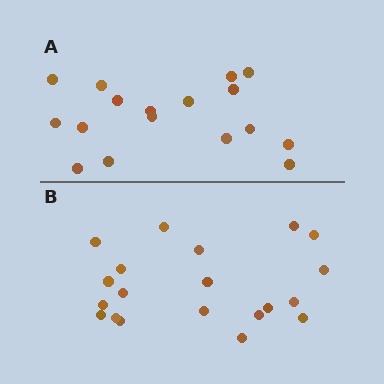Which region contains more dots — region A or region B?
Region B (the bottom region) has more dots.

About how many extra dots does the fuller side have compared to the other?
Region B has just a few more — roughly 2 or 3 more dots than region A.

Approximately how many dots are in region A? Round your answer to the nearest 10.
About 20 dots. (The exact count is 17, which rounds to 20.)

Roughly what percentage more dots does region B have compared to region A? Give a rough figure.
About 20% more.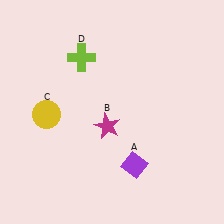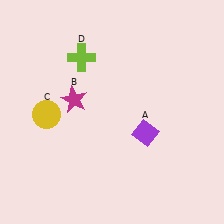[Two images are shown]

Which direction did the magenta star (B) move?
The magenta star (B) moved left.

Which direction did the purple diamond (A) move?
The purple diamond (A) moved up.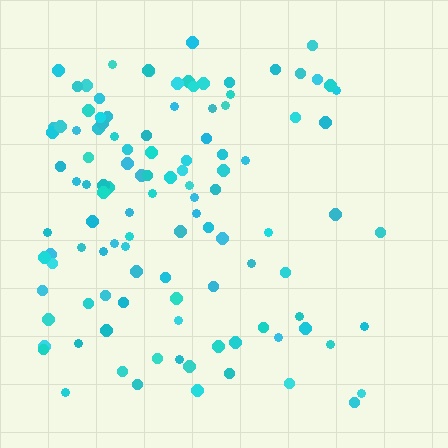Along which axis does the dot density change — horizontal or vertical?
Horizontal.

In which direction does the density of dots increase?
From right to left, with the left side densest.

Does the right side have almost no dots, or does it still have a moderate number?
Still a moderate number, just noticeably fewer than the left.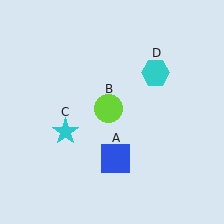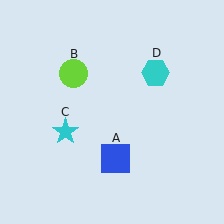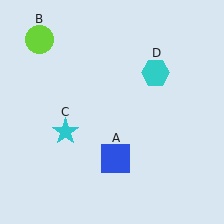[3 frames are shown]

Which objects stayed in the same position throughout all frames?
Blue square (object A) and cyan star (object C) and cyan hexagon (object D) remained stationary.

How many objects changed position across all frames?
1 object changed position: lime circle (object B).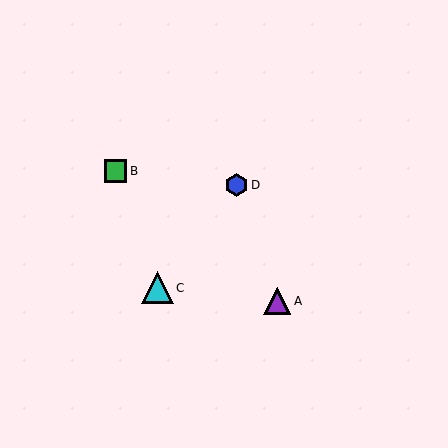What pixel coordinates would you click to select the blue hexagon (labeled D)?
Click at (236, 185) to select the blue hexagon D.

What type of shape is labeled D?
Shape D is a blue hexagon.